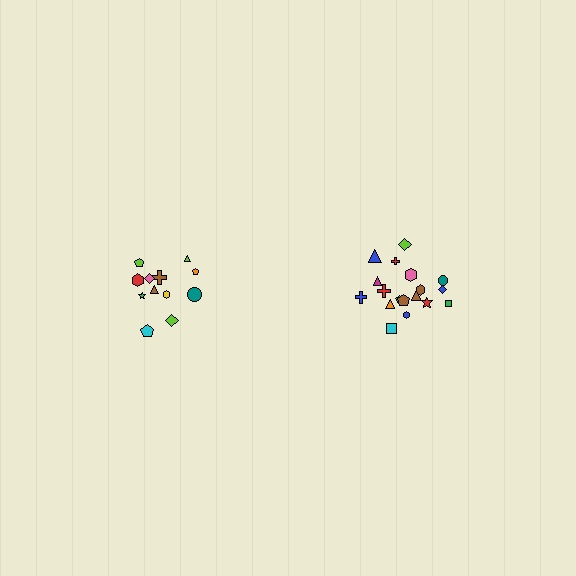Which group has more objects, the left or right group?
The right group.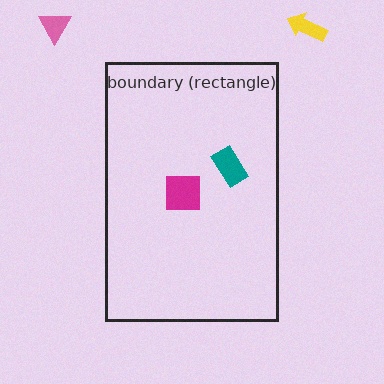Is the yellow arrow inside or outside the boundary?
Outside.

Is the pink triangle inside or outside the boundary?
Outside.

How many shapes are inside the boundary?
2 inside, 2 outside.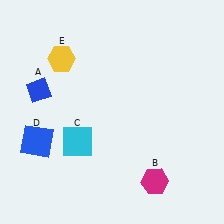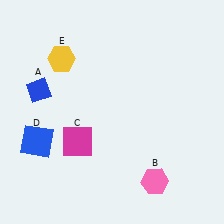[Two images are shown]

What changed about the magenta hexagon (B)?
In Image 1, B is magenta. In Image 2, it changed to pink.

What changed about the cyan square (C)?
In Image 1, C is cyan. In Image 2, it changed to magenta.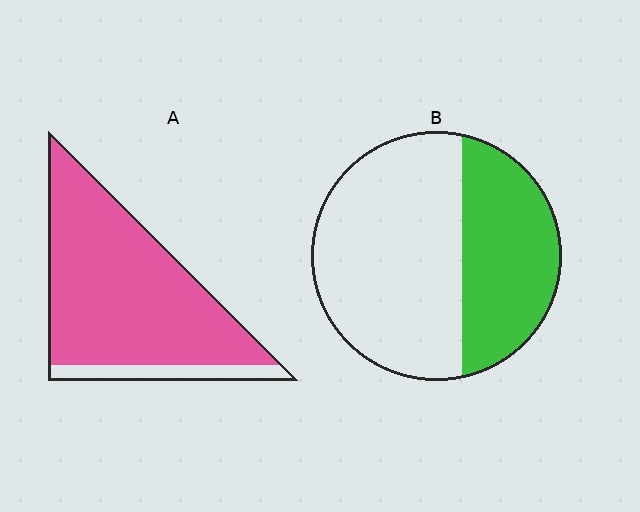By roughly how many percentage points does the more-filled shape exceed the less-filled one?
By roughly 50 percentage points (A over B).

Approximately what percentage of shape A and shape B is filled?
A is approximately 90% and B is approximately 35%.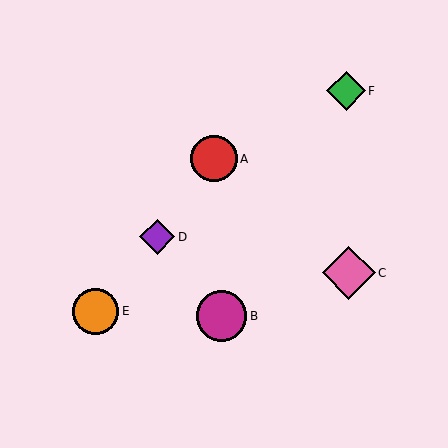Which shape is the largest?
The pink diamond (labeled C) is the largest.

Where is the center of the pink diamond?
The center of the pink diamond is at (349, 273).